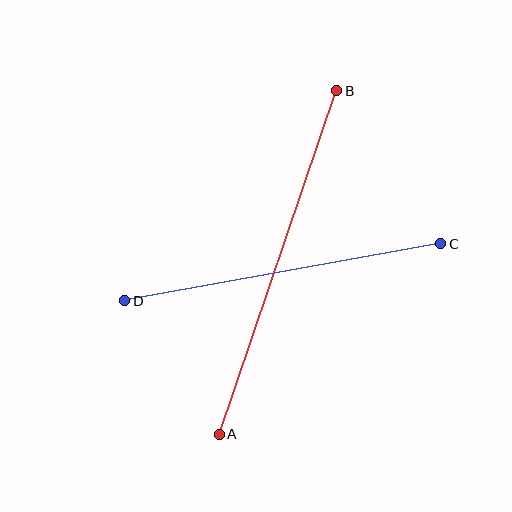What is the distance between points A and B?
The distance is approximately 363 pixels.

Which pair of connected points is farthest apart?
Points A and B are farthest apart.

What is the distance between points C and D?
The distance is approximately 321 pixels.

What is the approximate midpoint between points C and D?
The midpoint is at approximately (283, 272) pixels.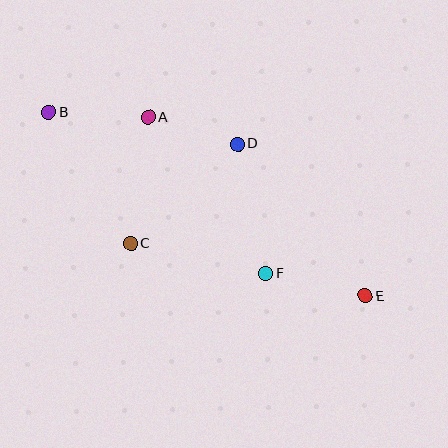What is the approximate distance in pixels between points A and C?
The distance between A and C is approximately 127 pixels.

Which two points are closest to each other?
Points A and D are closest to each other.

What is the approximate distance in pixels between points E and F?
The distance between E and F is approximately 102 pixels.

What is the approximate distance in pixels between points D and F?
The distance between D and F is approximately 132 pixels.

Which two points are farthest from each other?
Points B and E are farthest from each other.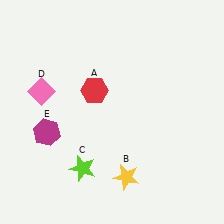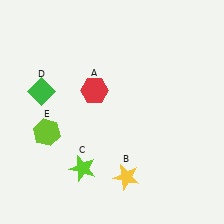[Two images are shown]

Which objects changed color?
D changed from pink to green. E changed from magenta to lime.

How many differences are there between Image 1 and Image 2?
There are 2 differences between the two images.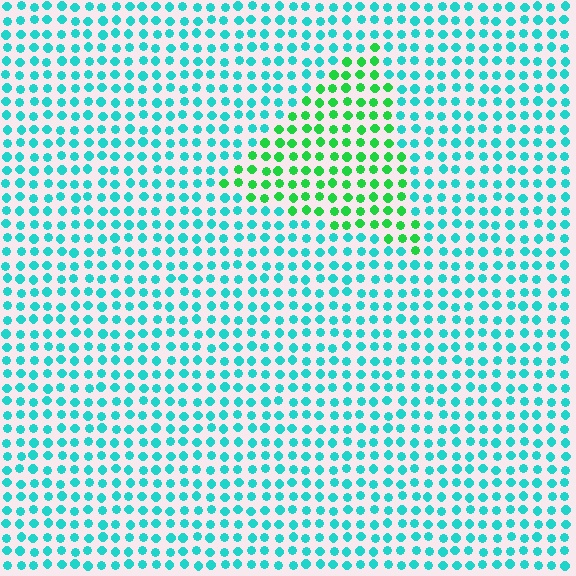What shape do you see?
I see a triangle.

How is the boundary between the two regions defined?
The boundary is defined purely by a slight shift in hue (about 46 degrees). Spacing, size, and orientation are identical on both sides.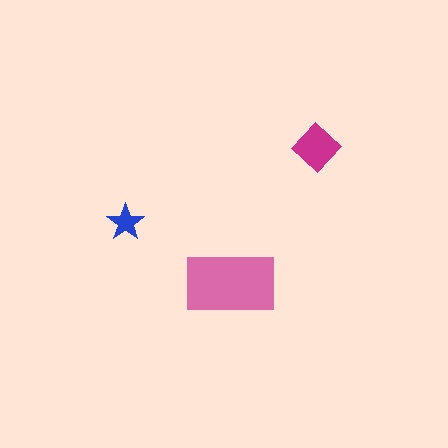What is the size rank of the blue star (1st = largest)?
3rd.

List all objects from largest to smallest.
The pink rectangle, the magenta diamond, the blue star.